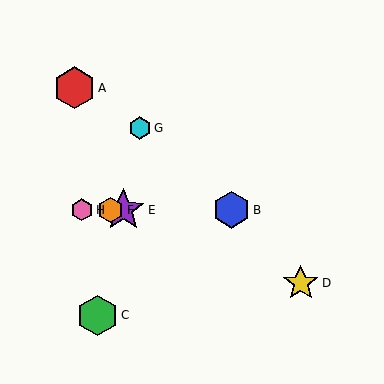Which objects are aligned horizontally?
Objects B, E, F, H are aligned horizontally.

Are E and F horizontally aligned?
Yes, both are at y≈210.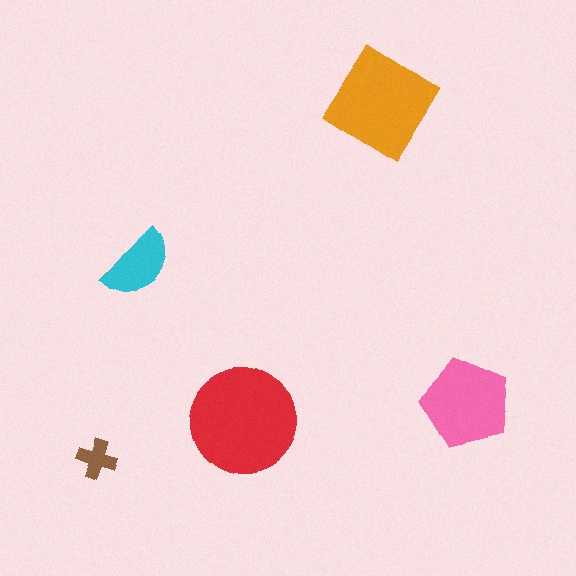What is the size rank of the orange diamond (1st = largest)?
2nd.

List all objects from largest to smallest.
The red circle, the orange diamond, the pink pentagon, the cyan semicircle, the brown cross.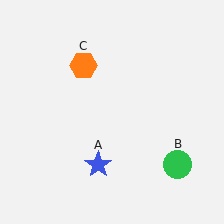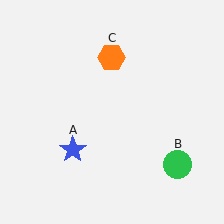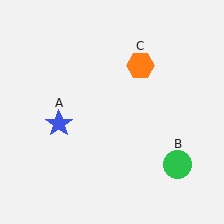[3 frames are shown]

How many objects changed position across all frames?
2 objects changed position: blue star (object A), orange hexagon (object C).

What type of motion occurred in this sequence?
The blue star (object A), orange hexagon (object C) rotated clockwise around the center of the scene.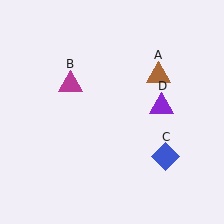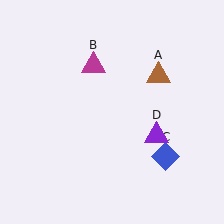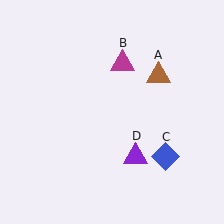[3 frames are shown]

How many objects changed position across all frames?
2 objects changed position: magenta triangle (object B), purple triangle (object D).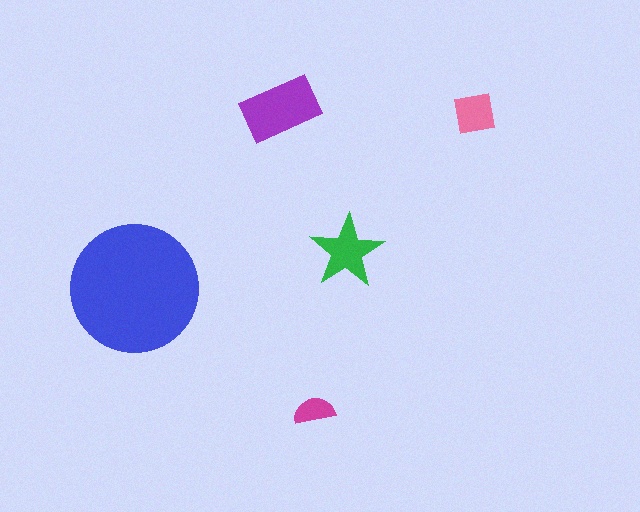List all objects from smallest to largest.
The magenta semicircle, the pink square, the green star, the purple rectangle, the blue circle.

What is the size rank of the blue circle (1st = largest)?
1st.